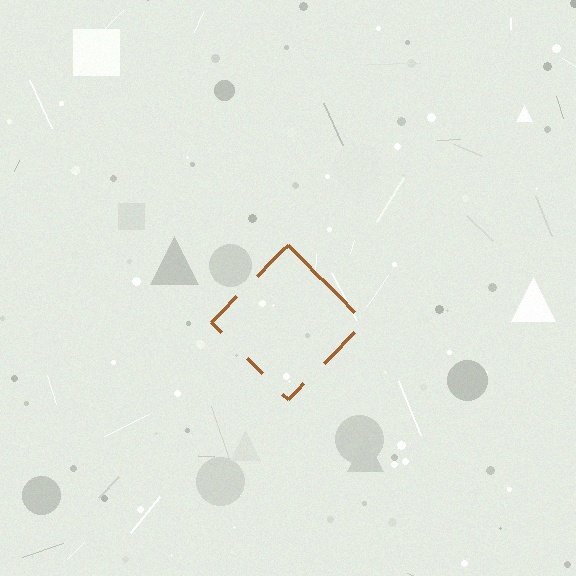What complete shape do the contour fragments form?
The contour fragments form a diamond.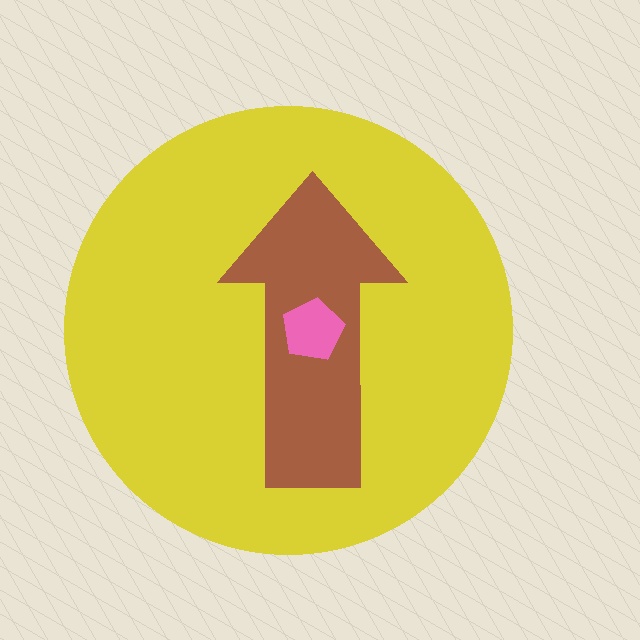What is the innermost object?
The pink pentagon.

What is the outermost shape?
The yellow circle.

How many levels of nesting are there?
3.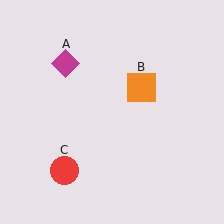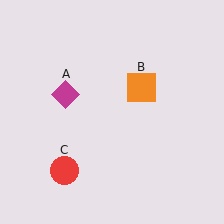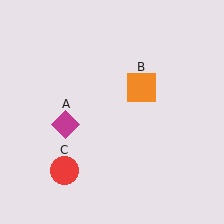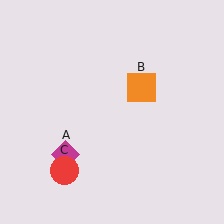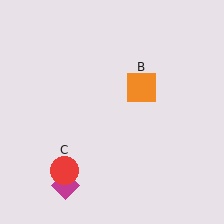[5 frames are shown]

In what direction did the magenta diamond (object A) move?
The magenta diamond (object A) moved down.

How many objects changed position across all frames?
1 object changed position: magenta diamond (object A).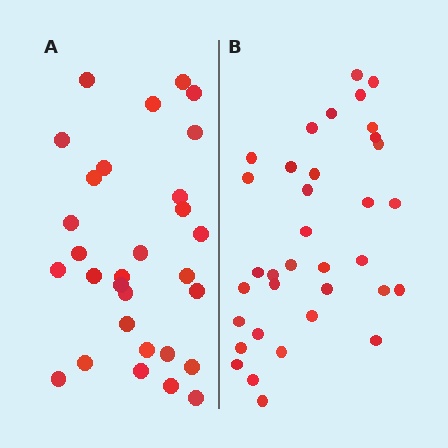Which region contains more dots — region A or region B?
Region B (the right region) has more dots.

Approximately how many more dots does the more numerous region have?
Region B has about 5 more dots than region A.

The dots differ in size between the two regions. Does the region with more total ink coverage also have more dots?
No. Region A has more total ink coverage because its dots are larger, but region B actually contains more individual dots. Total area can be misleading — the number of items is what matters here.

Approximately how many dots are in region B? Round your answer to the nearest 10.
About 40 dots. (The exact count is 35, which rounds to 40.)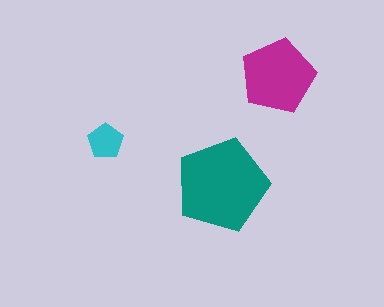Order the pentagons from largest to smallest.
the teal one, the magenta one, the cyan one.